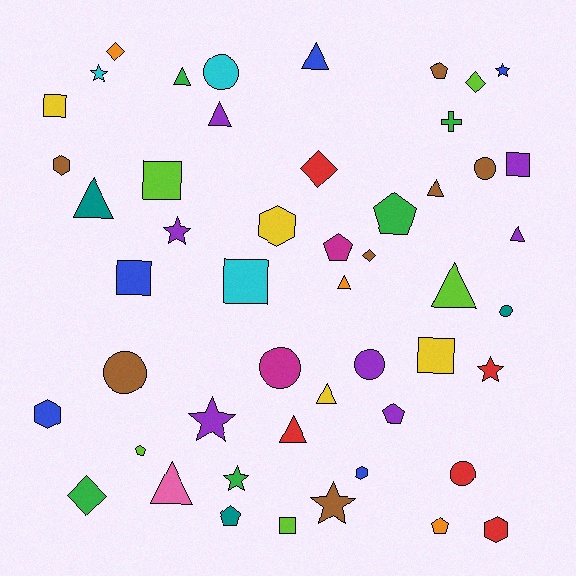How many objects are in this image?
There are 50 objects.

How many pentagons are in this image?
There are 7 pentagons.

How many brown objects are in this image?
There are 7 brown objects.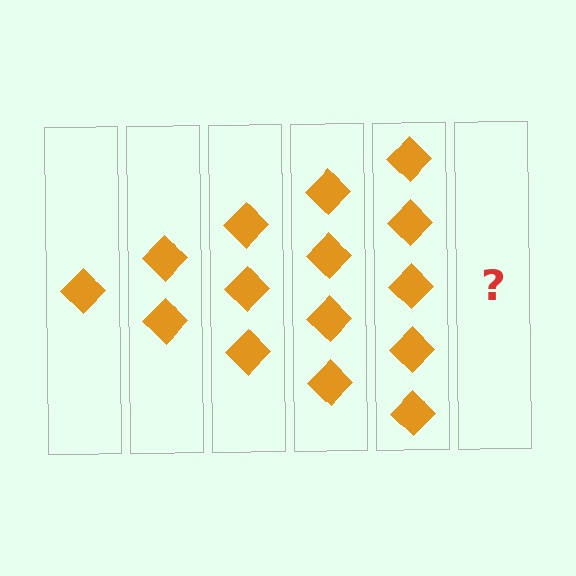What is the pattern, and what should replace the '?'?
The pattern is that each step adds one more diamond. The '?' should be 6 diamonds.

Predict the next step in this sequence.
The next step is 6 diamonds.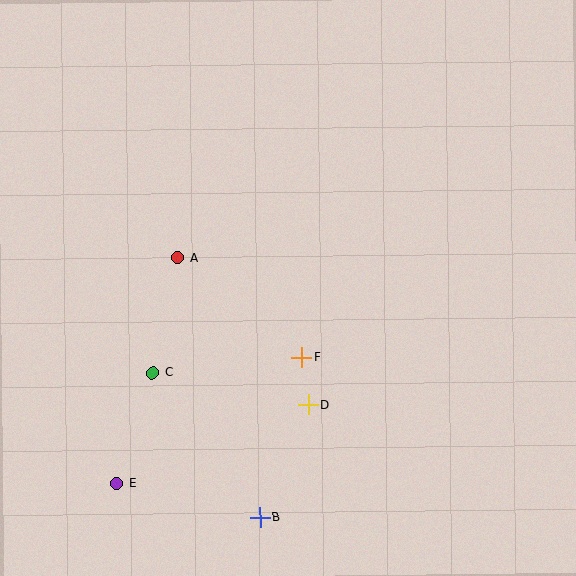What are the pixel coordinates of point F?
Point F is at (302, 357).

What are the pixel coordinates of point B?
Point B is at (260, 517).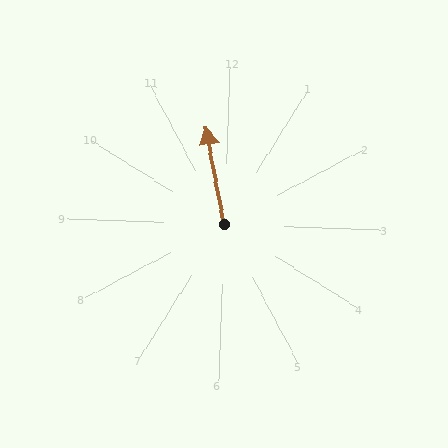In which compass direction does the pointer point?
North.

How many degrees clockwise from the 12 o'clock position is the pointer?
Approximately 348 degrees.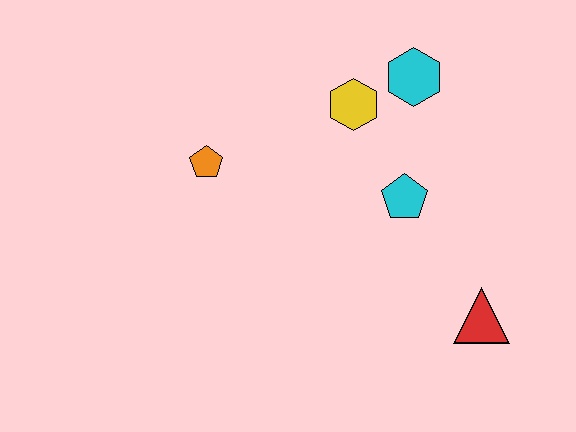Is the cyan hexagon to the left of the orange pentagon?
No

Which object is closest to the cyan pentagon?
The yellow hexagon is closest to the cyan pentagon.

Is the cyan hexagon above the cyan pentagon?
Yes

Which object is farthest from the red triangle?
The orange pentagon is farthest from the red triangle.